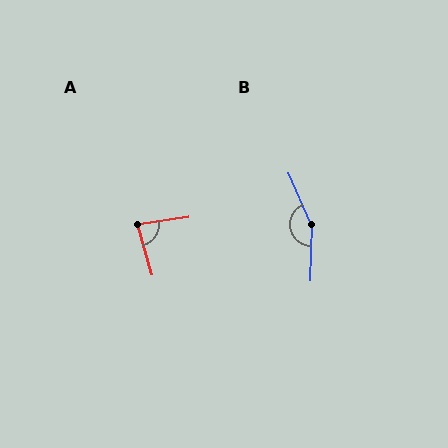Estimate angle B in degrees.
Approximately 156 degrees.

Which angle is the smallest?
A, at approximately 83 degrees.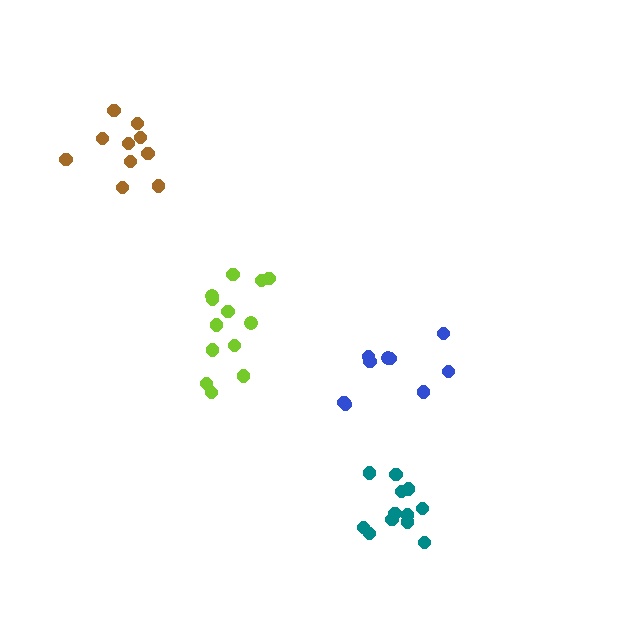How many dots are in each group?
Group 1: 13 dots, Group 2: 9 dots, Group 3: 12 dots, Group 4: 10 dots (44 total).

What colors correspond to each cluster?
The clusters are colored: lime, blue, teal, brown.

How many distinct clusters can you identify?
There are 4 distinct clusters.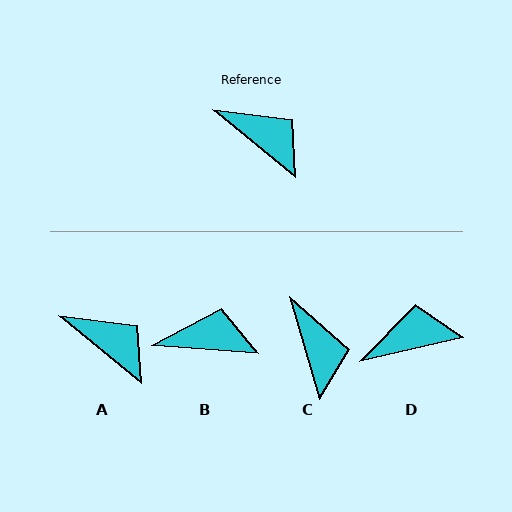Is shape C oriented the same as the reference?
No, it is off by about 35 degrees.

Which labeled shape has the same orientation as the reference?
A.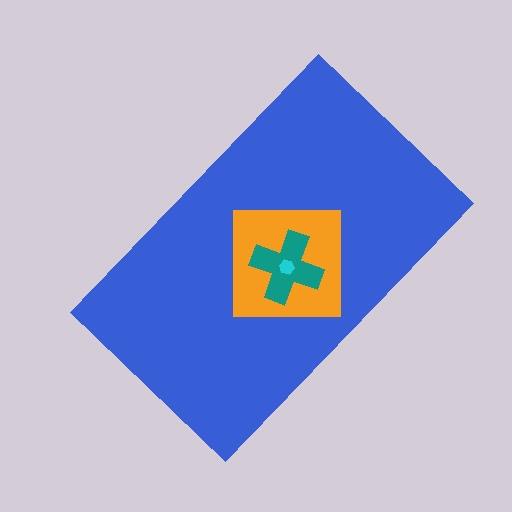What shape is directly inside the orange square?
The teal cross.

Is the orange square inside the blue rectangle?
Yes.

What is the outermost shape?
The blue rectangle.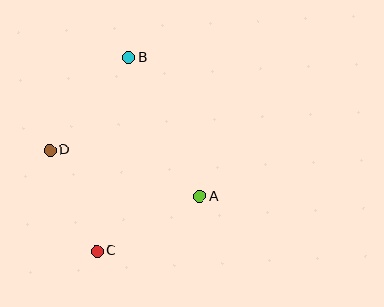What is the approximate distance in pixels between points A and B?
The distance between A and B is approximately 156 pixels.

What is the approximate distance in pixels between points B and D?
The distance between B and D is approximately 122 pixels.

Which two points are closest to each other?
Points C and D are closest to each other.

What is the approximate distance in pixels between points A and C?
The distance between A and C is approximately 116 pixels.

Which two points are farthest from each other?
Points B and C are farthest from each other.